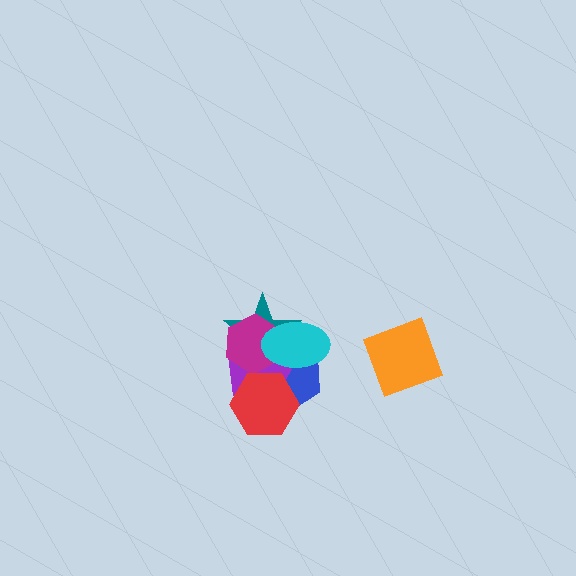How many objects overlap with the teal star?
4 objects overlap with the teal star.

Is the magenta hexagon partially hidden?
Yes, it is partially covered by another shape.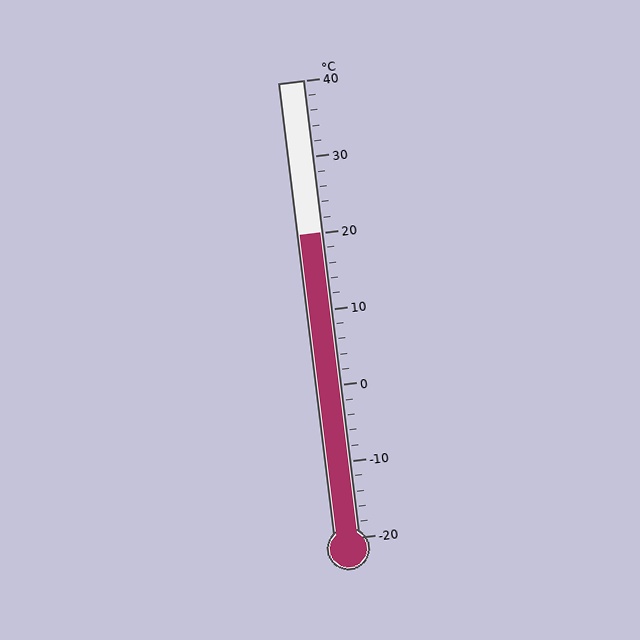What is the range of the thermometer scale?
The thermometer scale ranges from -20°C to 40°C.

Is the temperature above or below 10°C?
The temperature is above 10°C.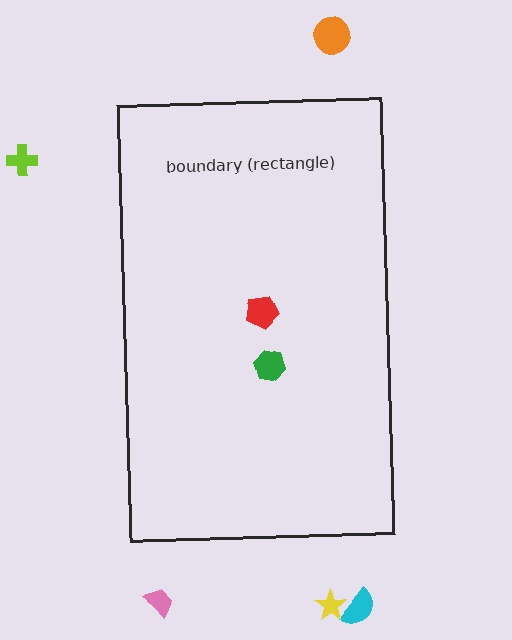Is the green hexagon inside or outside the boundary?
Inside.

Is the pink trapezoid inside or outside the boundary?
Outside.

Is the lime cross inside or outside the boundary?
Outside.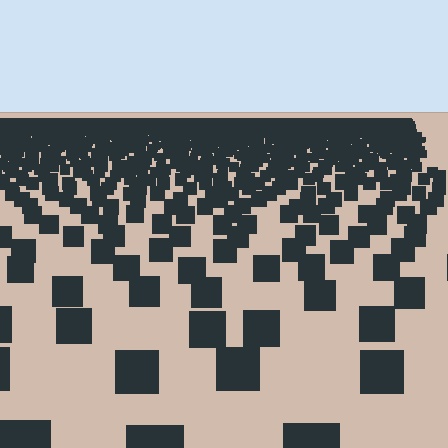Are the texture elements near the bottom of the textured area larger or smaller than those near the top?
Larger. Near the bottom, elements are closer to the viewer and appear at a bigger on-screen size.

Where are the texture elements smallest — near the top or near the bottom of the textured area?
Near the top.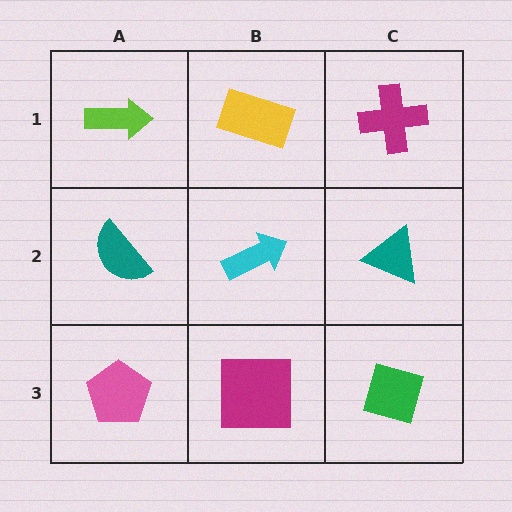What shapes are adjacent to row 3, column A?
A teal semicircle (row 2, column A), a magenta square (row 3, column B).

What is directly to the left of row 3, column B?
A pink pentagon.